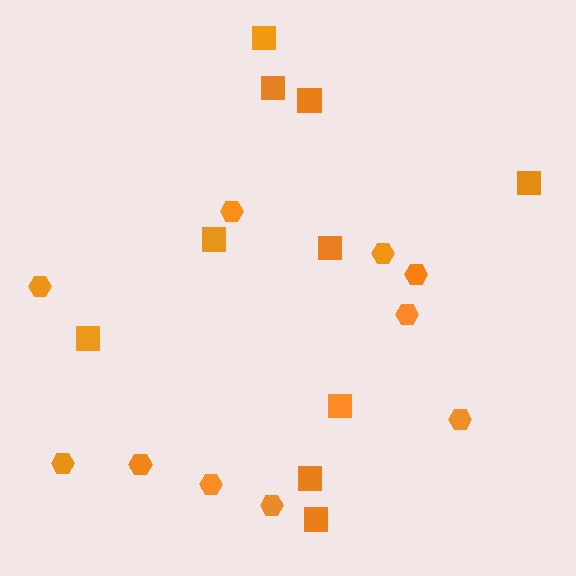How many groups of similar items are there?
There are 2 groups: one group of hexagons (10) and one group of squares (10).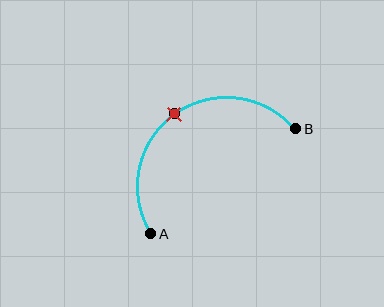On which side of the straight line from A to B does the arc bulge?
The arc bulges above and to the left of the straight line connecting A and B.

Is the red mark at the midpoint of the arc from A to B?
Yes. The red mark lies on the arc at equal arc-length from both A and B — it is the arc midpoint.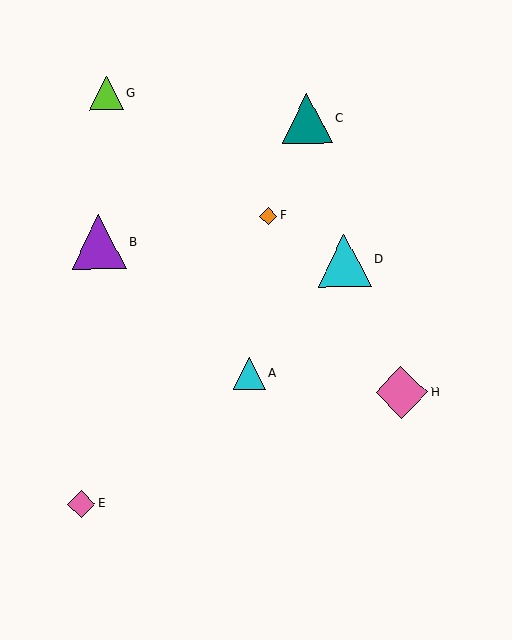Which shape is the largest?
The purple triangle (labeled B) is the largest.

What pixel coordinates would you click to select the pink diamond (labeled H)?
Click at (401, 392) to select the pink diamond H.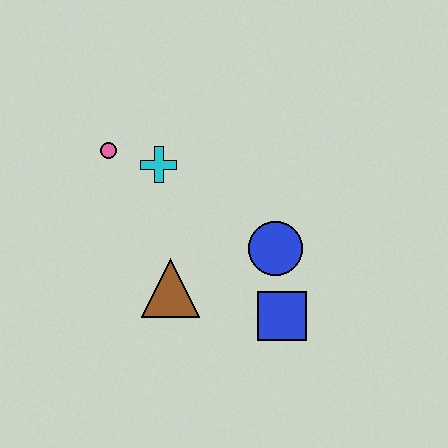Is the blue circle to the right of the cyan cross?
Yes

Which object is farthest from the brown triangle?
The pink circle is farthest from the brown triangle.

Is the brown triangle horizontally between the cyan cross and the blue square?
Yes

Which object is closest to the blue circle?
The blue square is closest to the blue circle.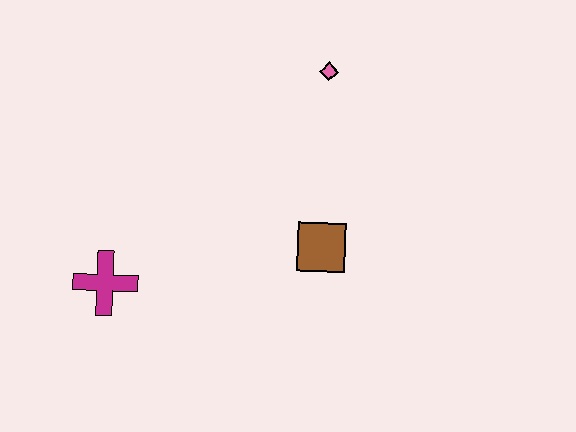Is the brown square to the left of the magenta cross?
No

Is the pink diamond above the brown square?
Yes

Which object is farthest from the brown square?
The magenta cross is farthest from the brown square.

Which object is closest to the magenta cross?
The brown square is closest to the magenta cross.